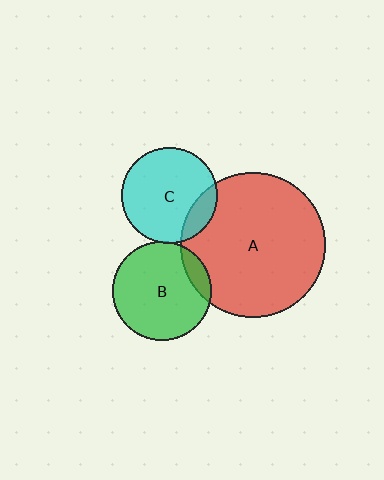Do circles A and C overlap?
Yes.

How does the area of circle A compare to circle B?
Approximately 2.2 times.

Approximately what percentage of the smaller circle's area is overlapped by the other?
Approximately 15%.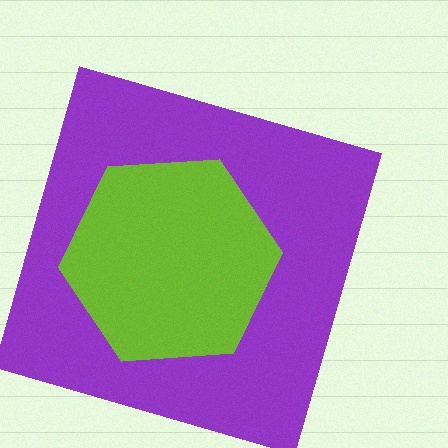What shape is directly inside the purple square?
The lime hexagon.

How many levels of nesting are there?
2.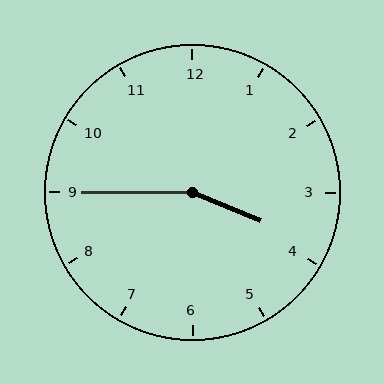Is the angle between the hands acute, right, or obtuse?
It is obtuse.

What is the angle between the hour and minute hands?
Approximately 158 degrees.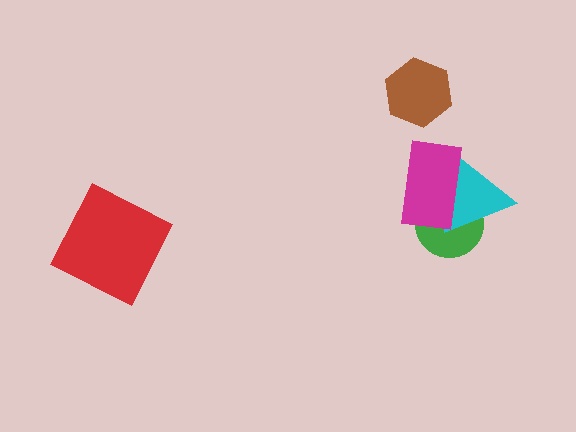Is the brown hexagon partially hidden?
No, no other shape covers it.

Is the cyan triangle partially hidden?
Yes, it is partially covered by another shape.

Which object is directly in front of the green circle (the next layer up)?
The cyan triangle is directly in front of the green circle.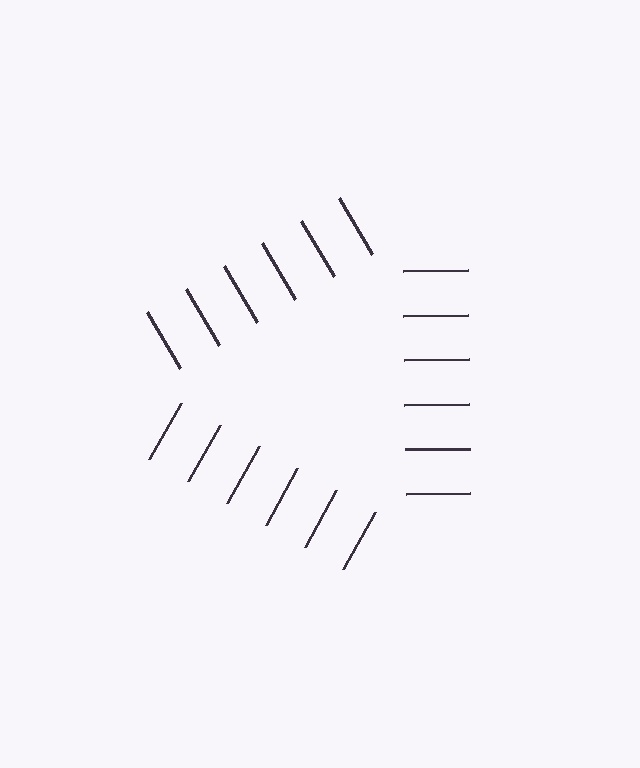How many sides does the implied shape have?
3 sides — the line-ends trace a triangle.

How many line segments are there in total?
18 — 6 along each of the 3 edges.